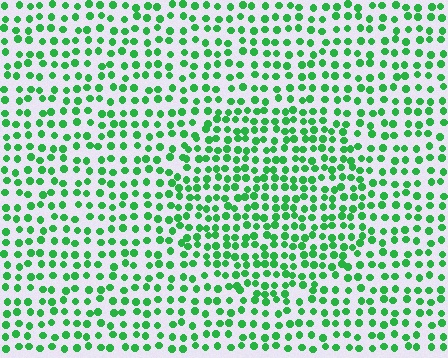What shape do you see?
I see a circle.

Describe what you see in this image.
The image contains small green elements arranged at two different densities. A circle-shaped region is visible where the elements are more densely packed than the surrounding area.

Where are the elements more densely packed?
The elements are more densely packed inside the circle boundary.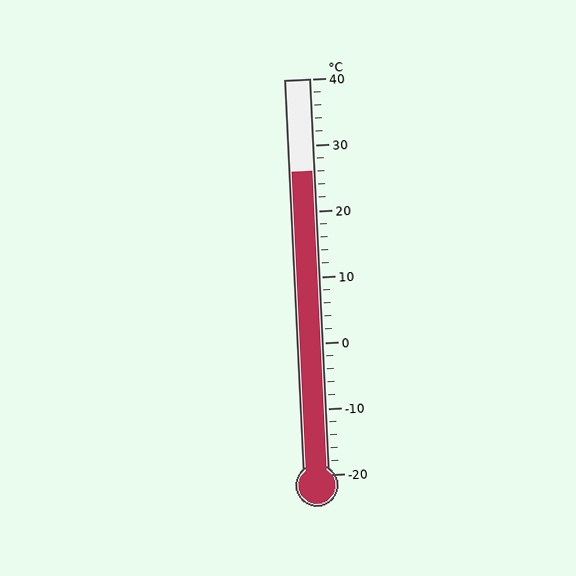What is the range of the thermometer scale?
The thermometer scale ranges from -20°C to 40°C.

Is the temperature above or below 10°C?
The temperature is above 10°C.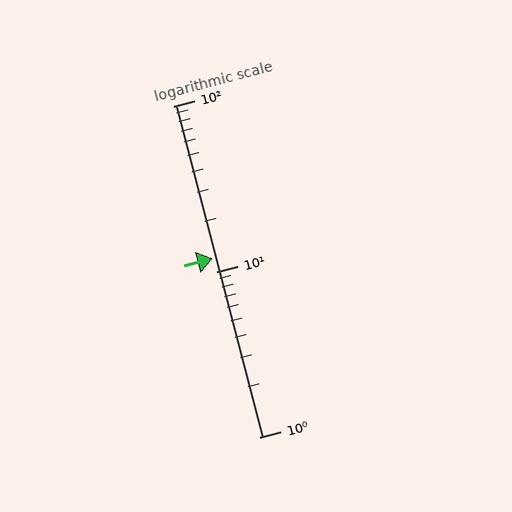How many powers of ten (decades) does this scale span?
The scale spans 2 decades, from 1 to 100.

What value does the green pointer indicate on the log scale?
The pointer indicates approximately 12.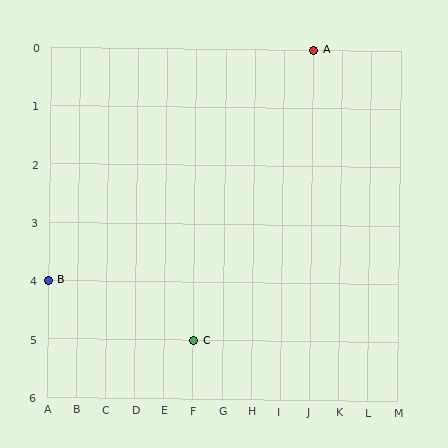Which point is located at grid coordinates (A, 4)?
Point B is at (A, 4).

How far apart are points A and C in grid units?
Points A and C are 4 columns and 5 rows apart (about 6.4 grid units diagonally).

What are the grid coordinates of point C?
Point C is at grid coordinates (F, 5).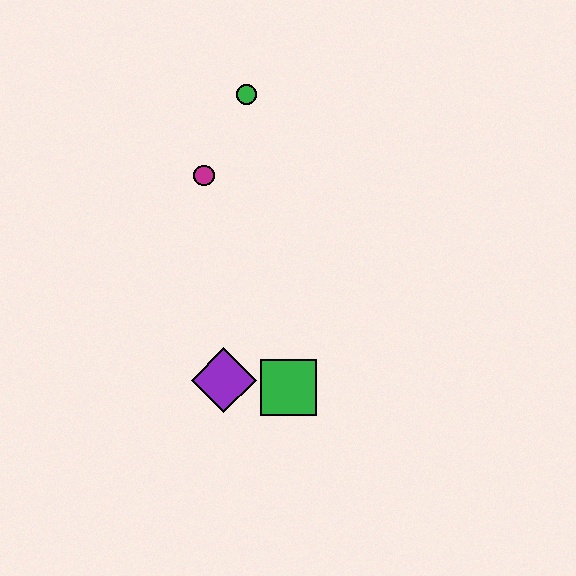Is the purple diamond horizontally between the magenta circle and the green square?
Yes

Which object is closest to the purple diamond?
The green square is closest to the purple diamond.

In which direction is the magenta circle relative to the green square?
The magenta circle is above the green square.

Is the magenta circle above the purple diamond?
Yes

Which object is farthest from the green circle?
The green square is farthest from the green circle.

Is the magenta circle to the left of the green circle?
Yes